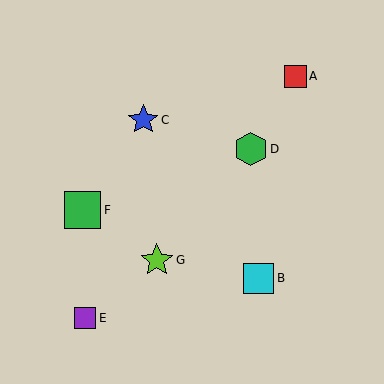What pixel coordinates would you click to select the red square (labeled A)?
Click at (295, 76) to select the red square A.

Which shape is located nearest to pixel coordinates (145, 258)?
The lime star (labeled G) at (157, 260) is nearest to that location.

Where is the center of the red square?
The center of the red square is at (295, 76).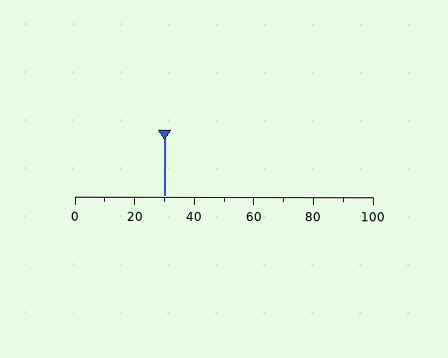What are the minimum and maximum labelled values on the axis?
The axis runs from 0 to 100.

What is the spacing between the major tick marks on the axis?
The major ticks are spaced 20 apart.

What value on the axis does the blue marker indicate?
The marker indicates approximately 30.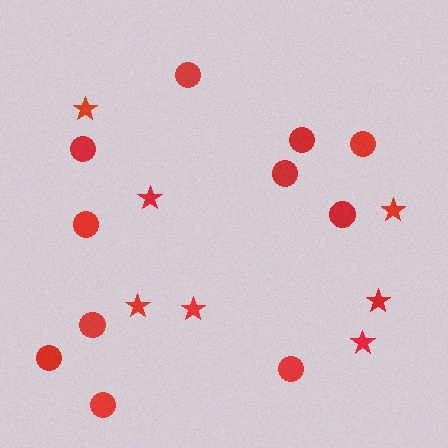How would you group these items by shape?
There are 2 groups: one group of stars (7) and one group of circles (11).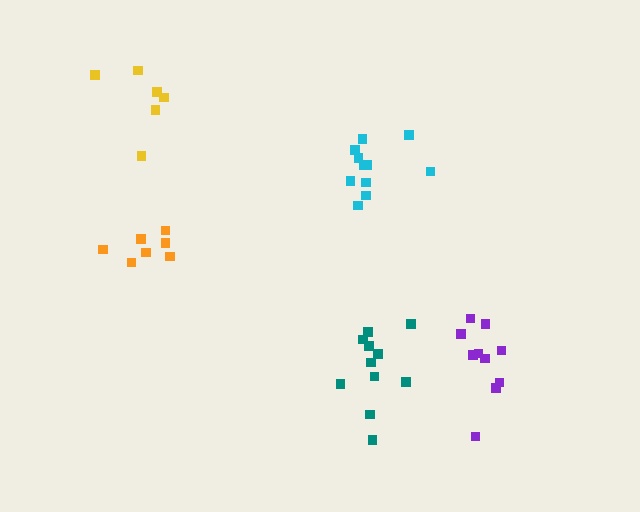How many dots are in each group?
Group 1: 11 dots, Group 2: 11 dots, Group 3: 6 dots, Group 4: 7 dots, Group 5: 10 dots (45 total).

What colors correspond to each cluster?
The clusters are colored: cyan, teal, yellow, orange, purple.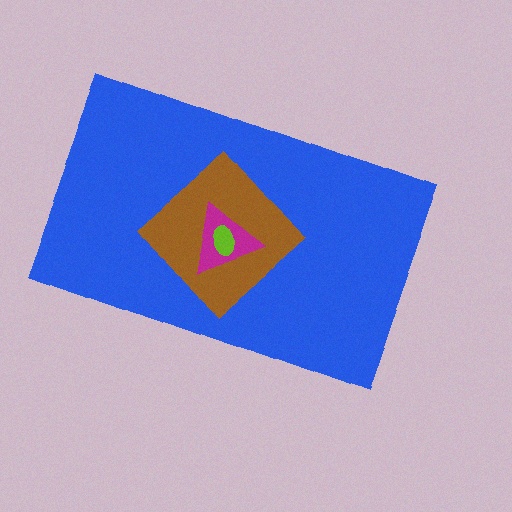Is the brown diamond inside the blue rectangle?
Yes.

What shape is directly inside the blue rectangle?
The brown diamond.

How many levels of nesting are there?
4.